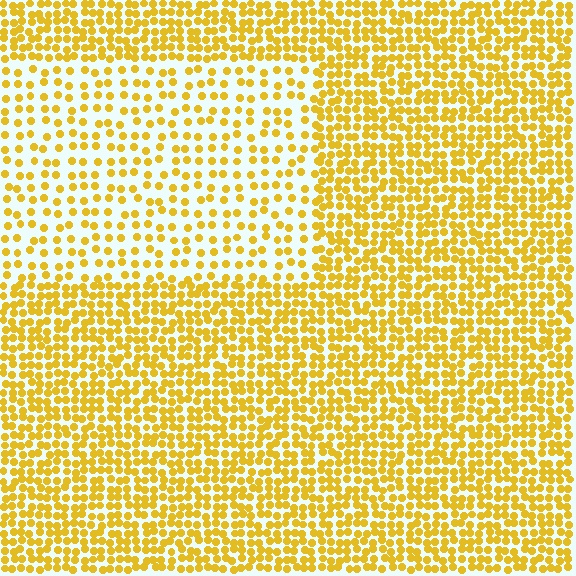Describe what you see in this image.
The image contains small yellow elements arranged at two different densities. A rectangle-shaped region is visible where the elements are less densely packed than the surrounding area.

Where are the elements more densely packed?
The elements are more densely packed outside the rectangle boundary.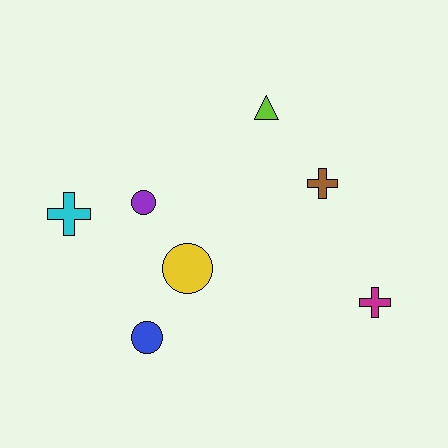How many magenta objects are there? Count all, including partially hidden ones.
There is 1 magenta object.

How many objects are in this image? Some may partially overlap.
There are 7 objects.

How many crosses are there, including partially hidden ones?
There are 3 crosses.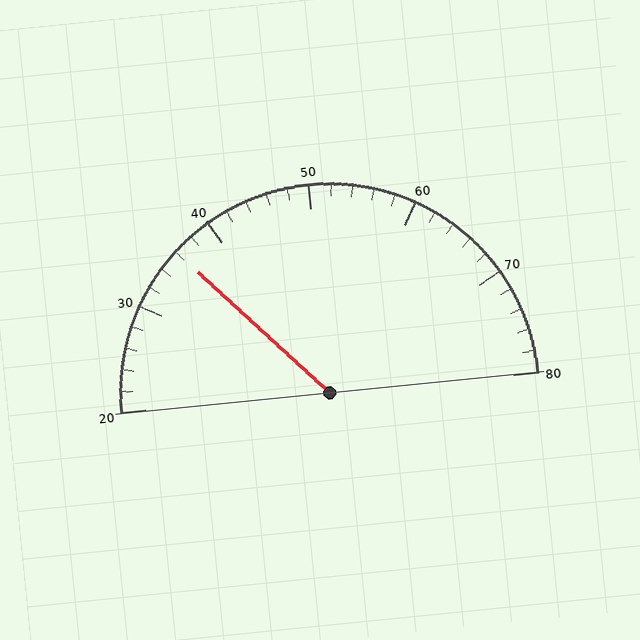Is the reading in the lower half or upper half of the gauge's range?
The reading is in the lower half of the range (20 to 80).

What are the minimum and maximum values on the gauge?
The gauge ranges from 20 to 80.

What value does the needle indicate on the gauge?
The needle indicates approximately 36.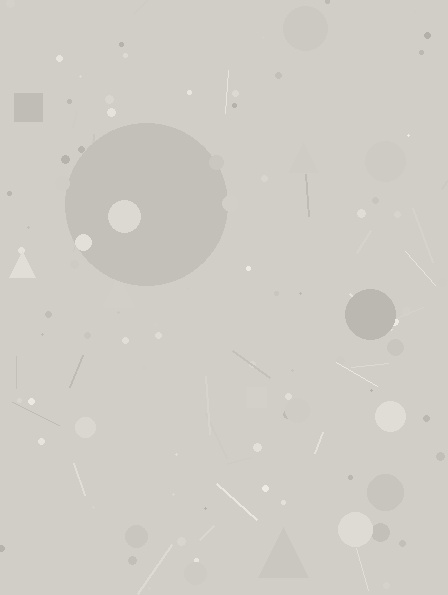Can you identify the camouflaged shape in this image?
The camouflaged shape is a circle.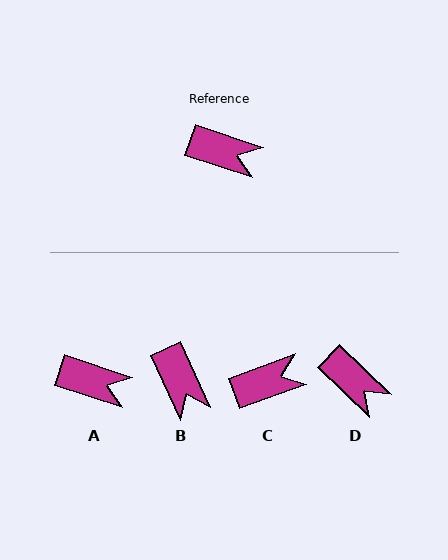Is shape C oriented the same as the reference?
No, it is off by about 38 degrees.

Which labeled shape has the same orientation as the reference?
A.